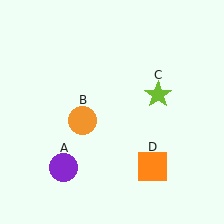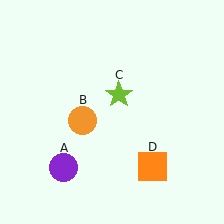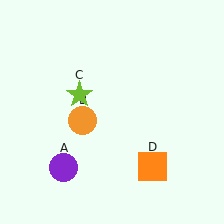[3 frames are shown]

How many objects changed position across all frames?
1 object changed position: lime star (object C).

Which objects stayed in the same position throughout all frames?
Purple circle (object A) and orange circle (object B) and orange square (object D) remained stationary.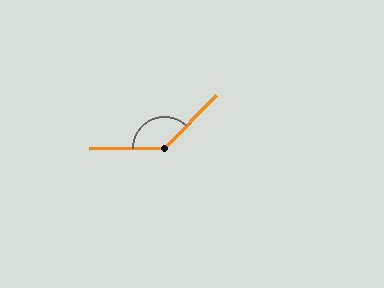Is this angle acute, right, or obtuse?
It is obtuse.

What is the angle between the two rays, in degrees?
Approximately 136 degrees.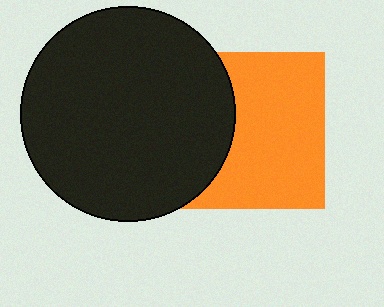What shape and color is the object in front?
The object in front is a black circle.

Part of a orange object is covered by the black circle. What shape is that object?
It is a square.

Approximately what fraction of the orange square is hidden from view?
Roughly 35% of the orange square is hidden behind the black circle.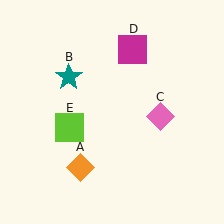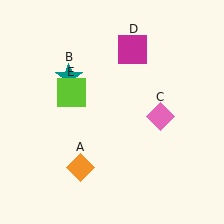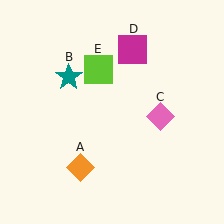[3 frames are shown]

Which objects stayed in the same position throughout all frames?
Orange diamond (object A) and teal star (object B) and pink diamond (object C) and magenta square (object D) remained stationary.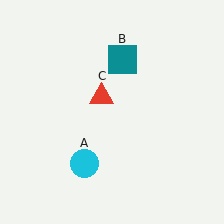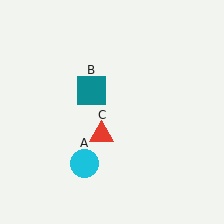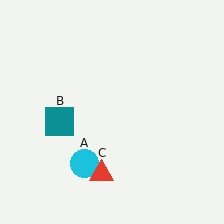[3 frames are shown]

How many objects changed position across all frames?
2 objects changed position: teal square (object B), red triangle (object C).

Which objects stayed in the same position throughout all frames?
Cyan circle (object A) remained stationary.